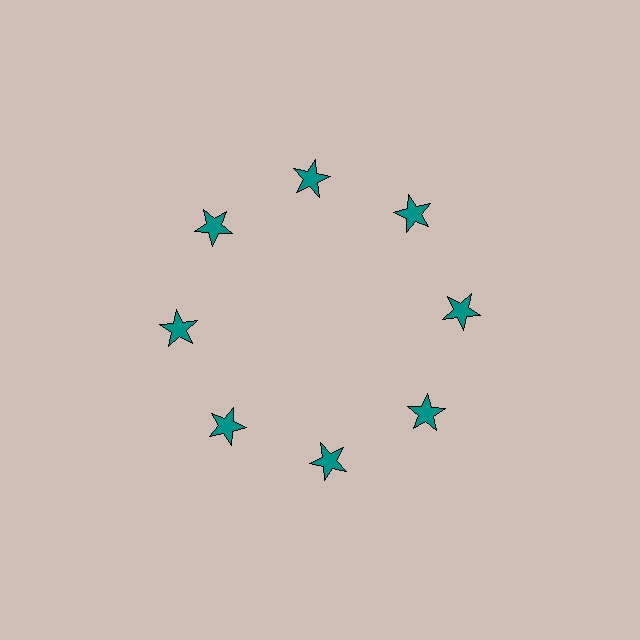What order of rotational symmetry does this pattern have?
This pattern has 8-fold rotational symmetry.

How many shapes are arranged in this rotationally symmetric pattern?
There are 8 shapes, arranged in 8 groups of 1.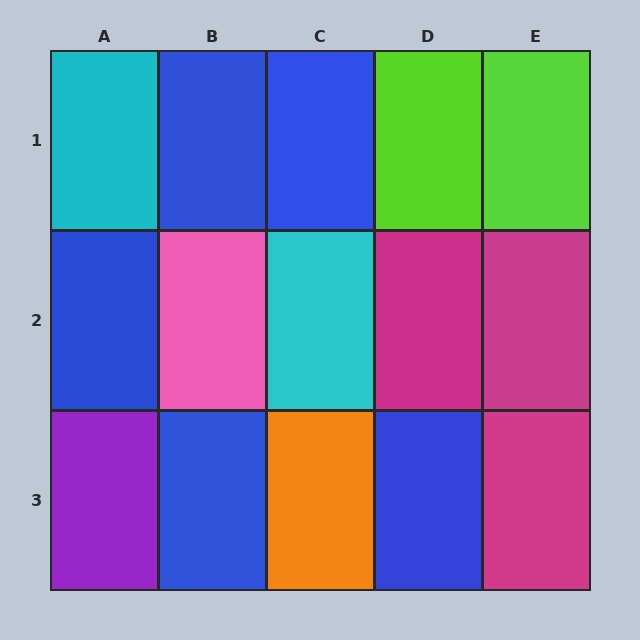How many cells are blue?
5 cells are blue.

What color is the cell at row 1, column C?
Blue.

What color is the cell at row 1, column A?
Cyan.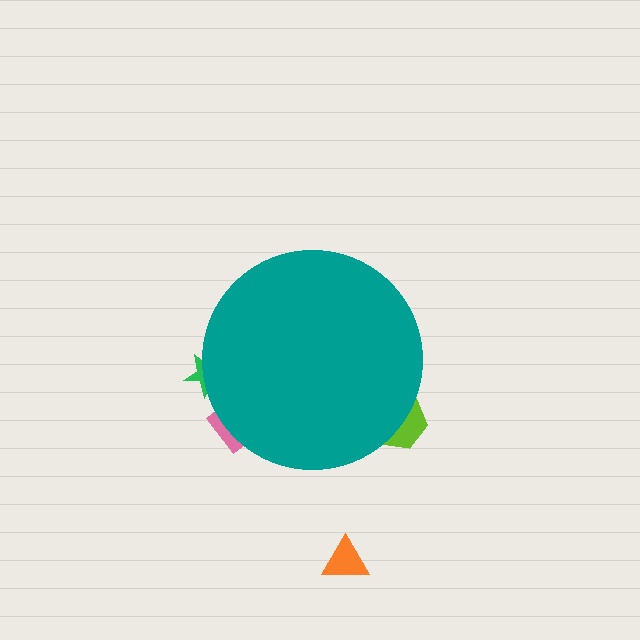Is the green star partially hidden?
Yes, the green star is partially hidden behind the teal circle.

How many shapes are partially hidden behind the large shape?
3 shapes are partially hidden.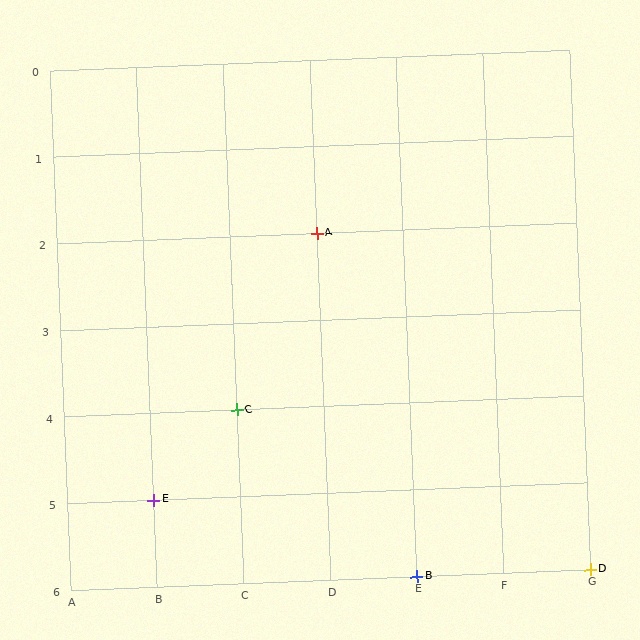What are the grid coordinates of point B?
Point B is at grid coordinates (E, 6).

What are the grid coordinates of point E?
Point E is at grid coordinates (B, 5).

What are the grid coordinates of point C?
Point C is at grid coordinates (C, 4).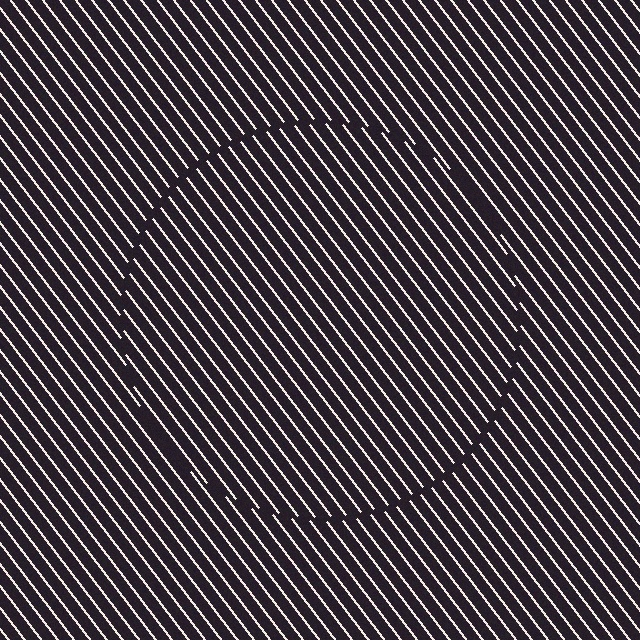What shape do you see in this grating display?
An illusory circle. The interior of the shape contains the same grating, shifted by half a period — the contour is defined by the phase discontinuity where line-ends from the inner and outer gratings abut.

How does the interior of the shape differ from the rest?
The interior of the shape contains the same grating, shifted by half a period — the contour is defined by the phase discontinuity where line-ends from the inner and outer gratings abut.